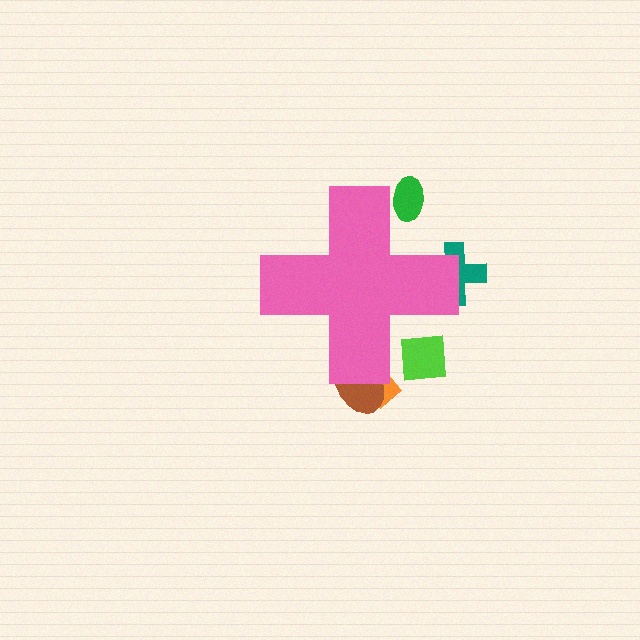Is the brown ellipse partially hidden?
Yes, the brown ellipse is partially hidden behind the pink cross.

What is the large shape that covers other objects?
A pink cross.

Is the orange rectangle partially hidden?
Yes, the orange rectangle is partially hidden behind the pink cross.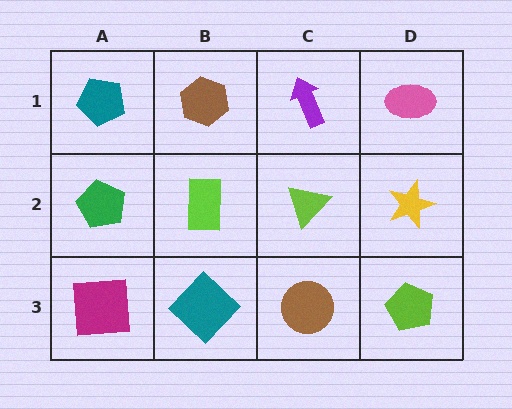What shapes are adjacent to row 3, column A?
A green pentagon (row 2, column A), a teal diamond (row 3, column B).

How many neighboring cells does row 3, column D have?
2.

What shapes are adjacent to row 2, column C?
A purple arrow (row 1, column C), a brown circle (row 3, column C), a lime rectangle (row 2, column B), a yellow star (row 2, column D).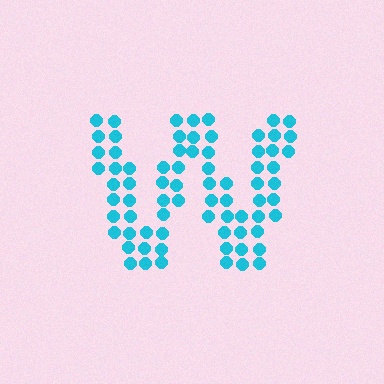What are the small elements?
The small elements are circles.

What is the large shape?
The large shape is the letter W.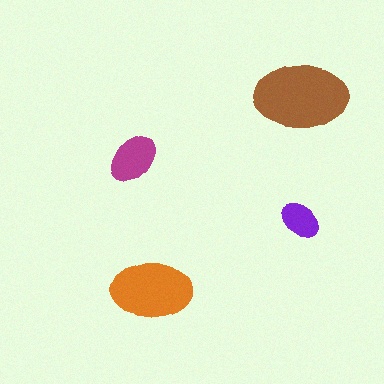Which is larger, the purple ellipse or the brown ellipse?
The brown one.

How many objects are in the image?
There are 4 objects in the image.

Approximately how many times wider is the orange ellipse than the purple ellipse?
About 2 times wider.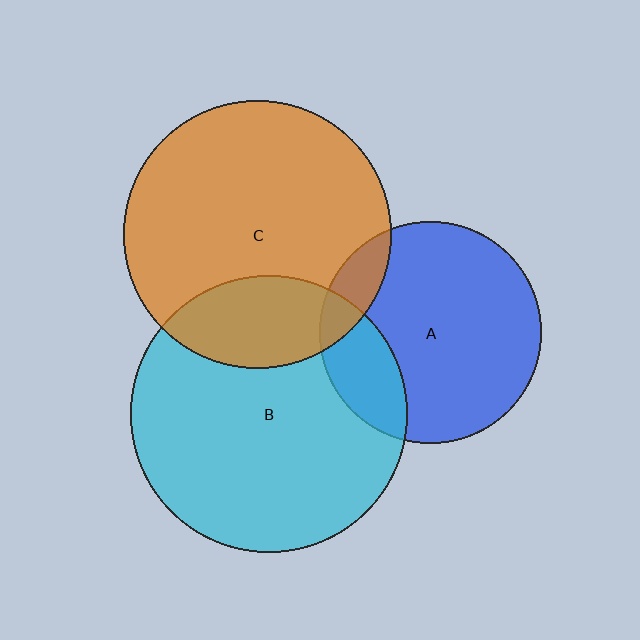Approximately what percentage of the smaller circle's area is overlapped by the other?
Approximately 25%.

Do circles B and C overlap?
Yes.